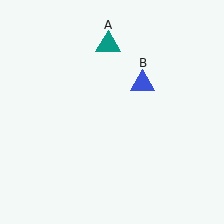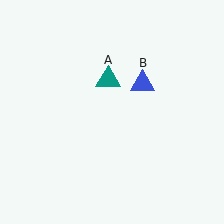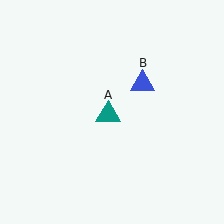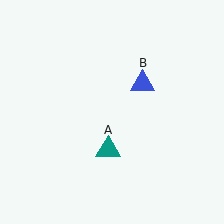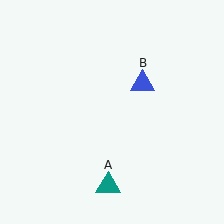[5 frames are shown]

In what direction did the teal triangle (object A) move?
The teal triangle (object A) moved down.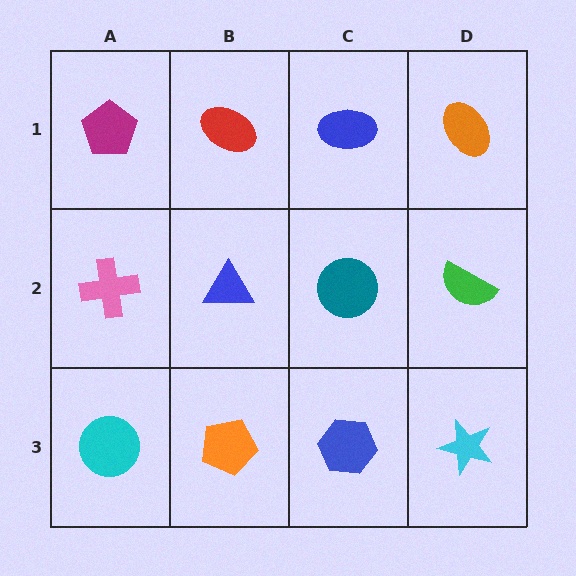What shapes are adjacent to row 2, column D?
An orange ellipse (row 1, column D), a cyan star (row 3, column D), a teal circle (row 2, column C).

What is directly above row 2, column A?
A magenta pentagon.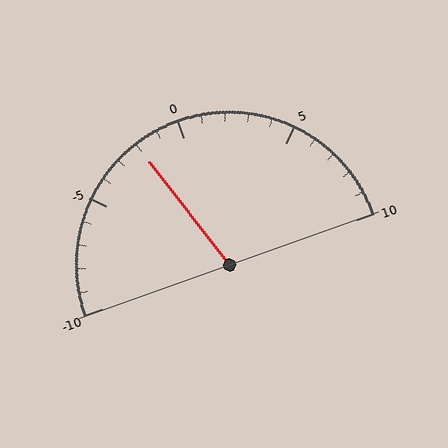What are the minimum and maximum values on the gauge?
The gauge ranges from -10 to 10.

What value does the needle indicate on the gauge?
The needle indicates approximately -2.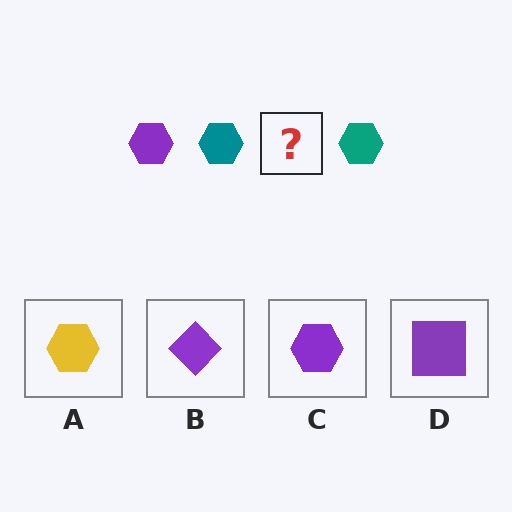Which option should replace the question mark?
Option C.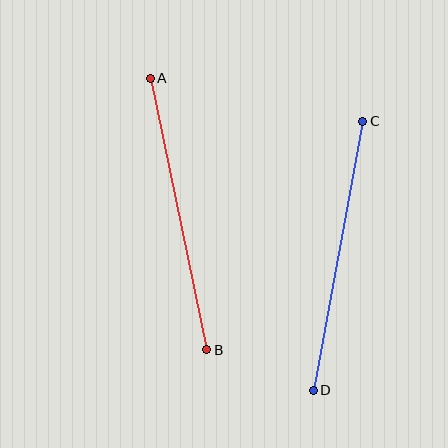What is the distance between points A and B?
The distance is approximately 278 pixels.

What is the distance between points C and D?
The distance is approximately 274 pixels.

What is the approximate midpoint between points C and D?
The midpoint is at approximately (338, 256) pixels.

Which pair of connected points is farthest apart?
Points A and B are farthest apart.